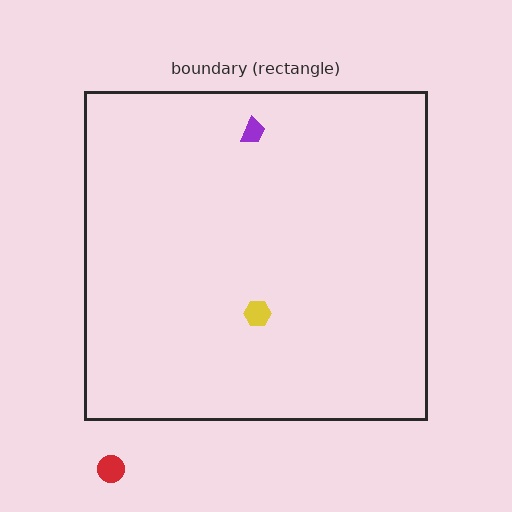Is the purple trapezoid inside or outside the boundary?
Inside.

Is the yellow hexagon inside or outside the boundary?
Inside.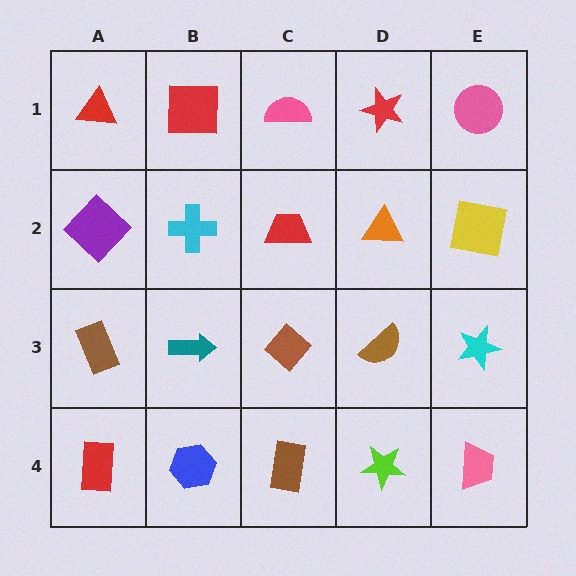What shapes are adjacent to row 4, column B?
A teal arrow (row 3, column B), a red rectangle (row 4, column A), a brown rectangle (row 4, column C).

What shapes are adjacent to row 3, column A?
A purple diamond (row 2, column A), a red rectangle (row 4, column A), a teal arrow (row 3, column B).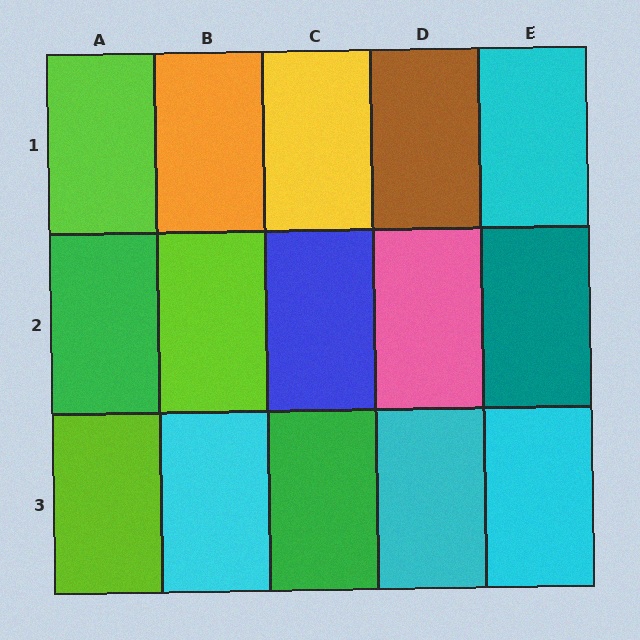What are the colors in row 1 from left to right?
Lime, orange, yellow, brown, cyan.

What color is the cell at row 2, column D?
Pink.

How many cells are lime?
3 cells are lime.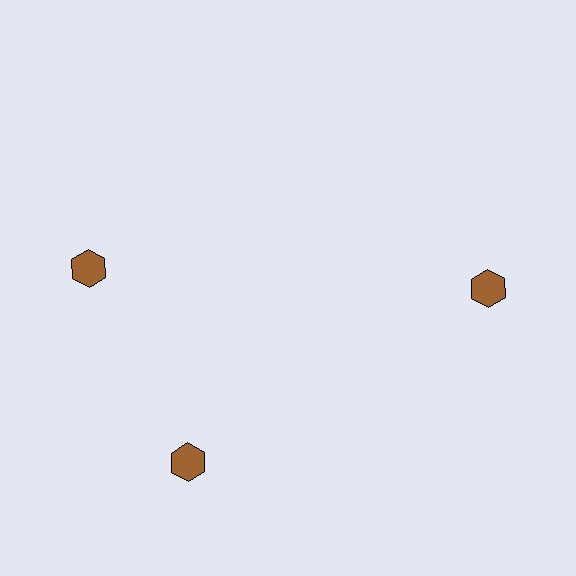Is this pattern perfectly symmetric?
No. The 3 brown hexagons are arranged in a ring, but one element near the 11 o'clock position is rotated out of alignment along the ring, breaking the 3-fold rotational symmetry.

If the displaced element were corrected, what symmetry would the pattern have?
It would have 3-fold rotational symmetry — the pattern would map onto itself every 120 degrees.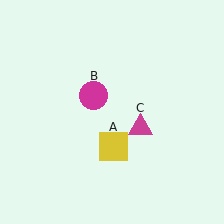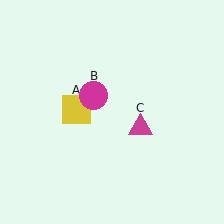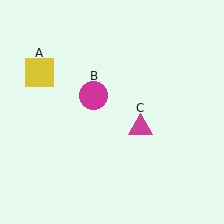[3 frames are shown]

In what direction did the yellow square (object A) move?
The yellow square (object A) moved up and to the left.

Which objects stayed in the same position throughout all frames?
Magenta circle (object B) and magenta triangle (object C) remained stationary.